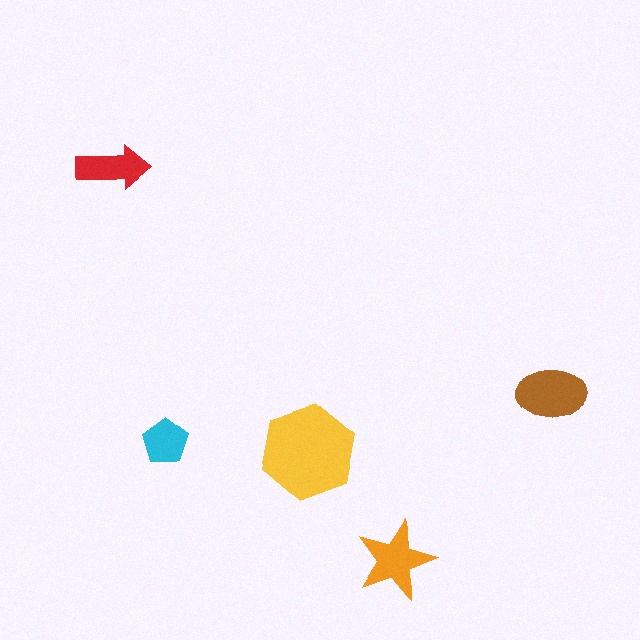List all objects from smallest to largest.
The cyan pentagon, the red arrow, the orange star, the brown ellipse, the yellow hexagon.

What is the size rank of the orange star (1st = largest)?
3rd.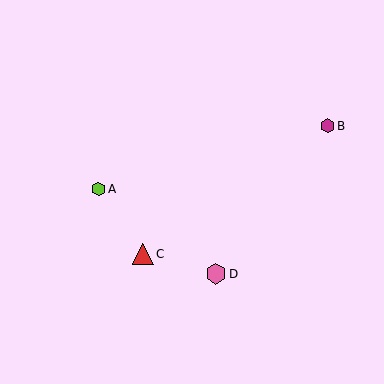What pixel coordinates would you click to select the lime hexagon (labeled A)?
Click at (98, 189) to select the lime hexagon A.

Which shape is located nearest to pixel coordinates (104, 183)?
The lime hexagon (labeled A) at (98, 189) is nearest to that location.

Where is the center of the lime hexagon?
The center of the lime hexagon is at (98, 189).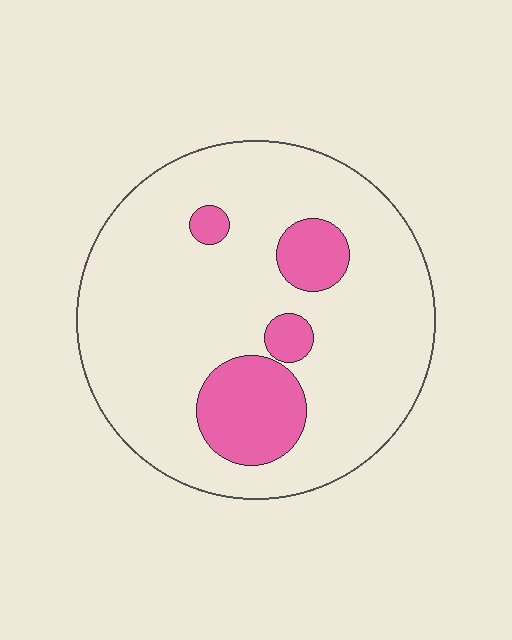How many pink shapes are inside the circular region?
4.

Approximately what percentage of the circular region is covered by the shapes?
Approximately 15%.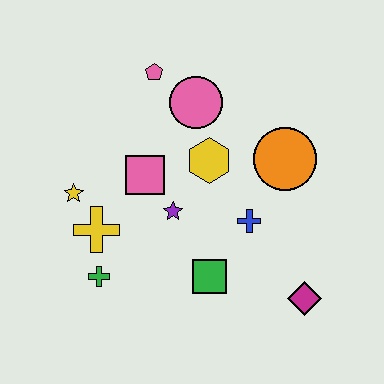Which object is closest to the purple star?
The pink square is closest to the purple star.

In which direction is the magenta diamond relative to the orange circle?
The magenta diamond is below the orange circle.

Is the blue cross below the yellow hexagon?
Yes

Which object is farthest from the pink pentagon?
The magenta diamond is farthest from the pink pentagon.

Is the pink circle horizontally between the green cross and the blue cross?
Yes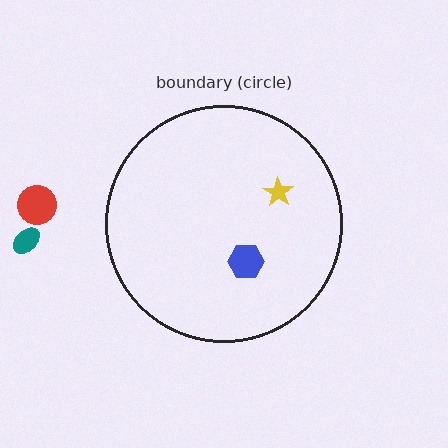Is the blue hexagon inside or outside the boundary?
Inside.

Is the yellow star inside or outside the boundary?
Inside.